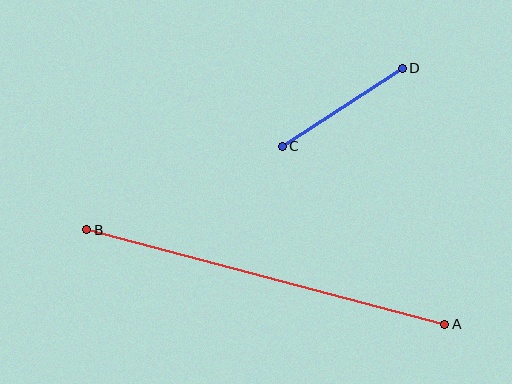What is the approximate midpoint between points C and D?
The midpoint is at approximately (342, 107) pixels.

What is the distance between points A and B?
The distance is approximately 370 pixels.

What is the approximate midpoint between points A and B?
The midpoint is at approximately (265, 277) pixels.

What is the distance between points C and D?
The distance is approximately 143 pixels.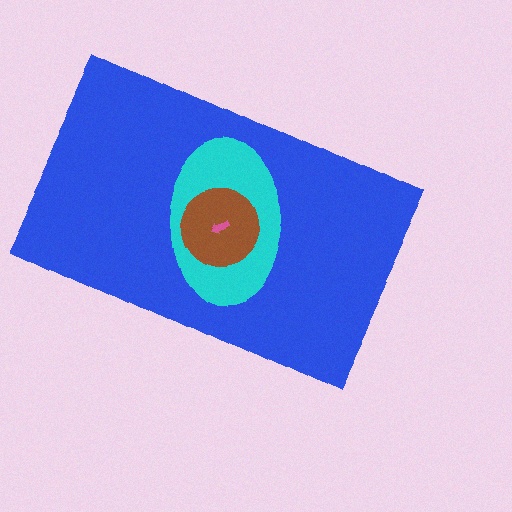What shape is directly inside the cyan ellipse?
The brown circle.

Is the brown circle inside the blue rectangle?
Yes.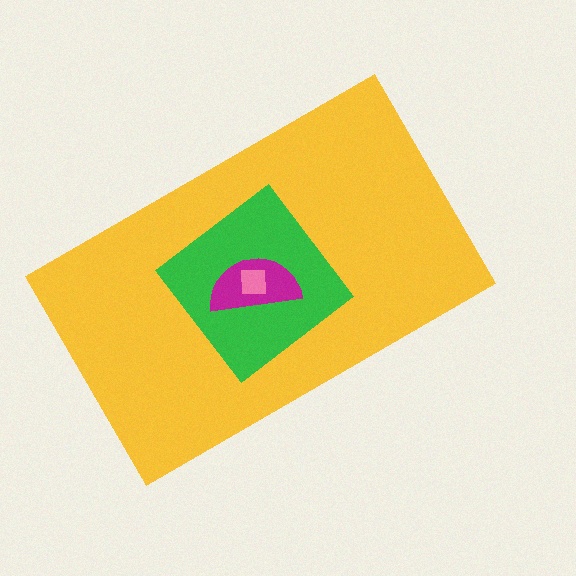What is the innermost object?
The pink square.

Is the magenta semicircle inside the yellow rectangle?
Yes.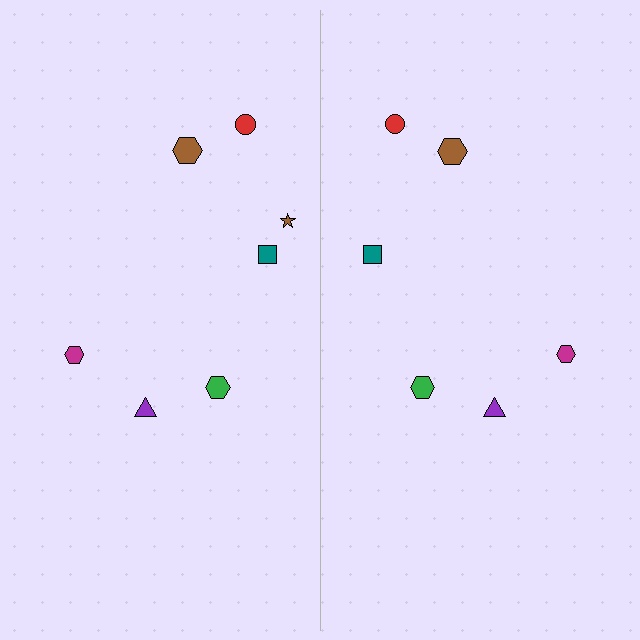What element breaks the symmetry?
A brown star is missing from the right side.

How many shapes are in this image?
There are 13 shapes in this image.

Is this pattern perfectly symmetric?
No, the pattern is not perfectly symmetric. A brown star is missing from the right side.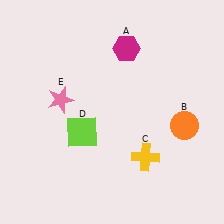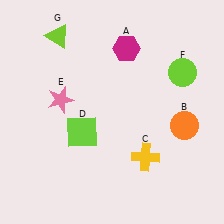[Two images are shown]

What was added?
A lime circle (F), a lime triangle (G) were added in Image 2.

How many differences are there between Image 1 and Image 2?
There are 2 differences between the two images.